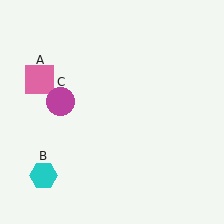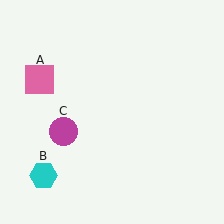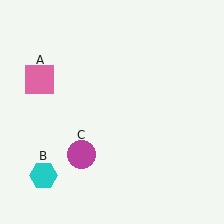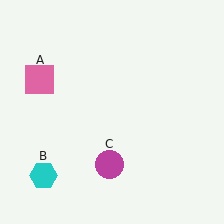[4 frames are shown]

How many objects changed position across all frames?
1 object changed position: magenta circle (object C).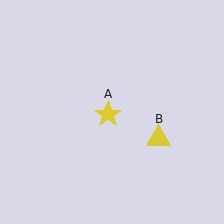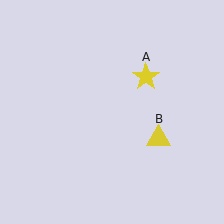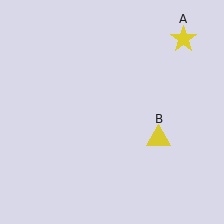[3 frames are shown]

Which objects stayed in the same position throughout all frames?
Yellow triangle (object B) remained stationary.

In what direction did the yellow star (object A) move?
The yellow star (object A) moved up and to the right.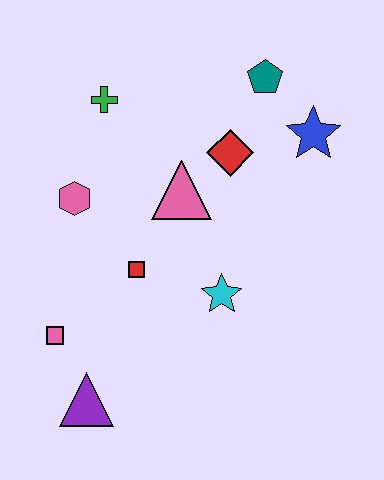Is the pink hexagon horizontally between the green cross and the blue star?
No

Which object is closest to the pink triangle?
The red diamond is closest to the pink triangle.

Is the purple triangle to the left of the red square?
Yes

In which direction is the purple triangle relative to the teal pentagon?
The purple triangle is below the teal pentagon.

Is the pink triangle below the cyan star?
No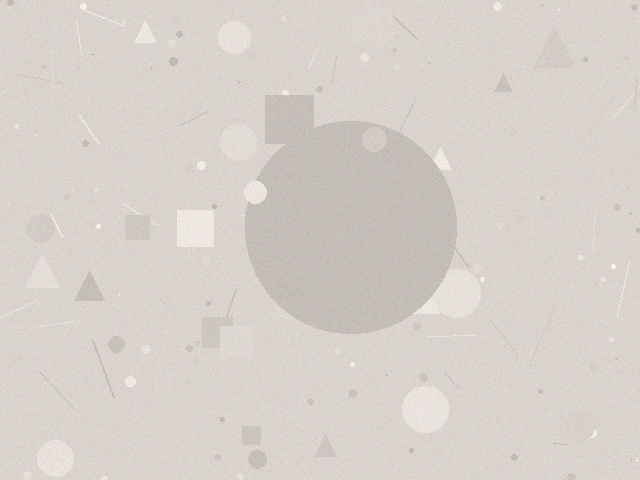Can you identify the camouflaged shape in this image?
The camouflaged shape is a circle.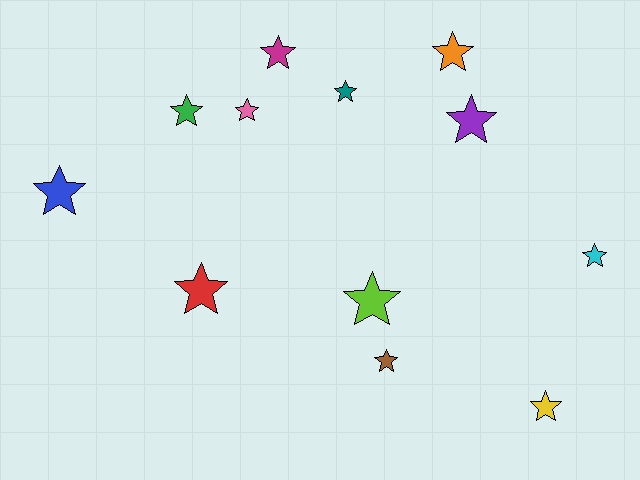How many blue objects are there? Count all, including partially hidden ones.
There is 1 blue object.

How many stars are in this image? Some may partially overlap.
There are 12 stars.